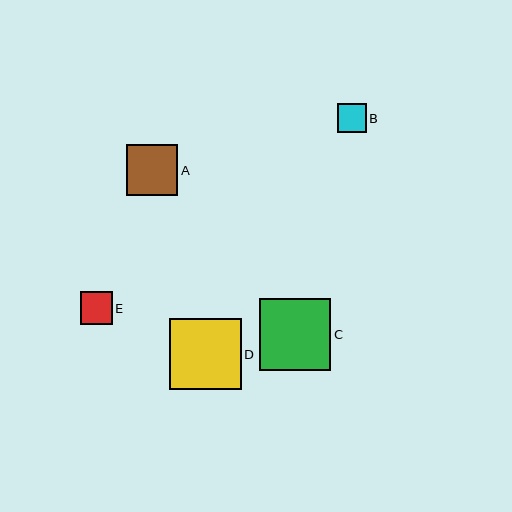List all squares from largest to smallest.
From largest to smallest: C, D, A, E, B.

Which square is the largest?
Square C is the largest with a size of approximately 72 pixels.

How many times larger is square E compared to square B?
Square E is approximately 1.1 times the size of square B.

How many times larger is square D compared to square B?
Square D is approximately 2.5 times the size of square B.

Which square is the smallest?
Square B is the smallest with a size of approximately 29 pixels.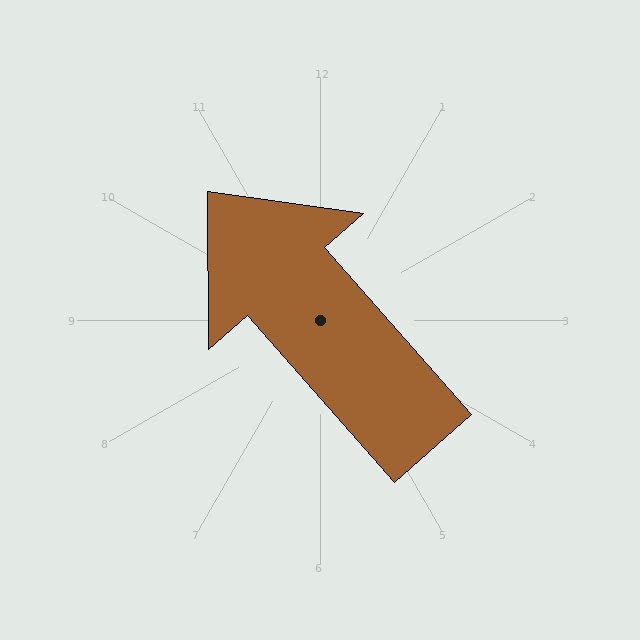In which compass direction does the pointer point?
Northwest.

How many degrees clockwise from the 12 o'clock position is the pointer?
Approximately 319 degrees.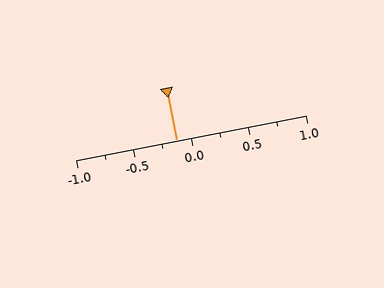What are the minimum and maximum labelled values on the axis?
The axis runs from -1.0 to 1.0.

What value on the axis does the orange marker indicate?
The marker indicates approximately -0.12.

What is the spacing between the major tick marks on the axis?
The major ticks are spaced 0.5 apart.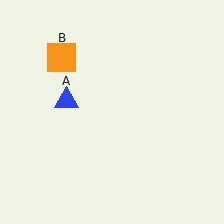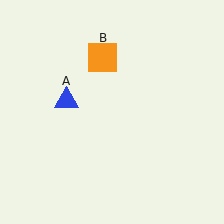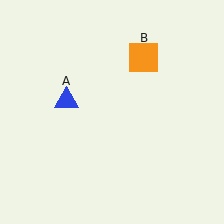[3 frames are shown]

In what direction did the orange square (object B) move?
The orange square (object B) moved right.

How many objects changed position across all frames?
1 object changed position: orange square (object B).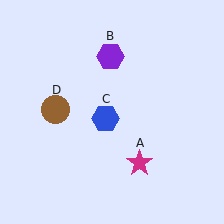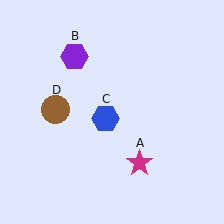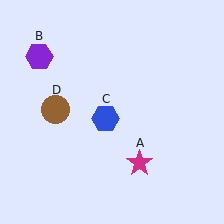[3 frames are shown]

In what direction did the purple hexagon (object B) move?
The purple hexagon (object B) moved left.